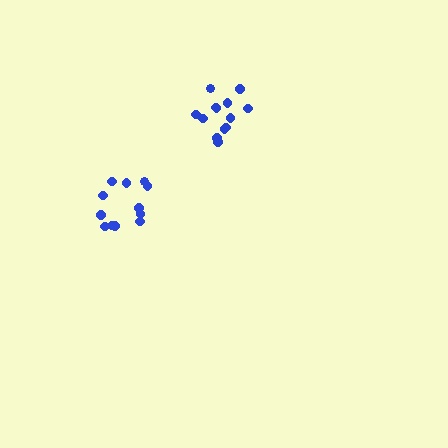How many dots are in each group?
Group 1: 12 dots, Group 2: 13 dots (25 total).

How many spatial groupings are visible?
There are 2 spatial groupings.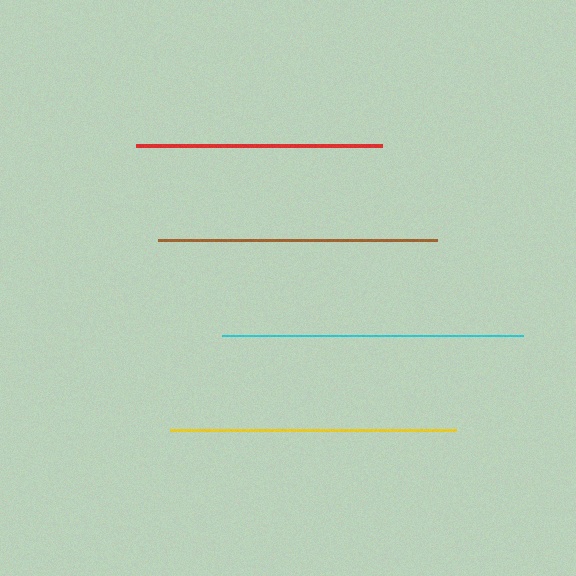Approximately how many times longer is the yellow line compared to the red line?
The yellow line is approximately 1.2 times the length of the red line.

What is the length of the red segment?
The red segment is approximately 247 pixels long.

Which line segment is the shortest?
The red line is the shortest at approximately 247 pixels.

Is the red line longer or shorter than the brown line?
The brown line is longer than the red line.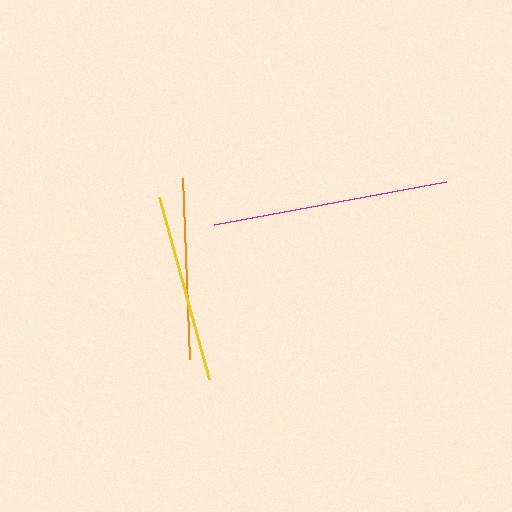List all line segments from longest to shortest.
From longest to shortest: magenta, yellow, orange.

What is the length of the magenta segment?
The magenta segment is approximately 236 pixels long.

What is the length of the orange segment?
The orange segment is approximately 181 pixels long.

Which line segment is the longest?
The magenta line is the longest at approximately 236 pixels.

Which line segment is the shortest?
The orange line is the shortest at approximately 181 pixels.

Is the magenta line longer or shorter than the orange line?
The magenta line is longer than the orange line.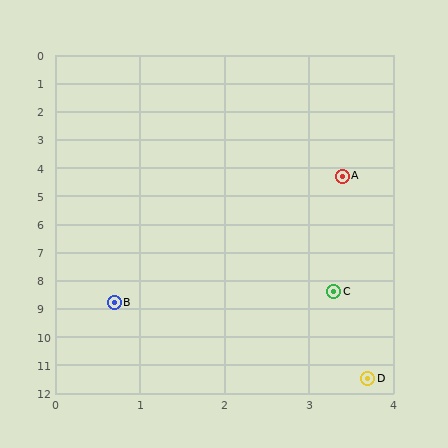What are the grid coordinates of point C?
Point C is at approximately (3.3, 8.4).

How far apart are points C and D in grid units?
Points C and D are about 3.1 grid units apart.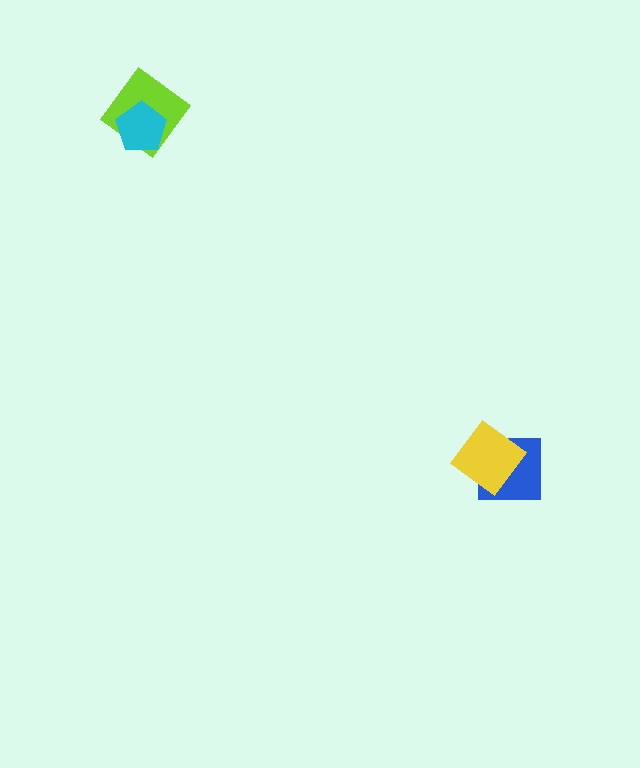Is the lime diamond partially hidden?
Yes, it is partially covered by another shape.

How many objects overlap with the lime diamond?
1 object overlaps with the lime diamond.